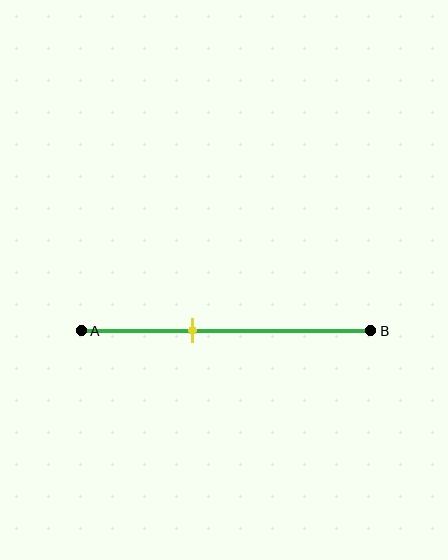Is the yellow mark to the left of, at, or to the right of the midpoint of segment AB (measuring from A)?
The yellow mark is to the left of the midpoint of segment AB.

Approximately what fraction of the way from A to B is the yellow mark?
The yellow mark is approximately 40% of the way from A to B.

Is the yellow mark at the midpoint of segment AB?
No, the mark is at about 40% from A, not at the 50% midpoint.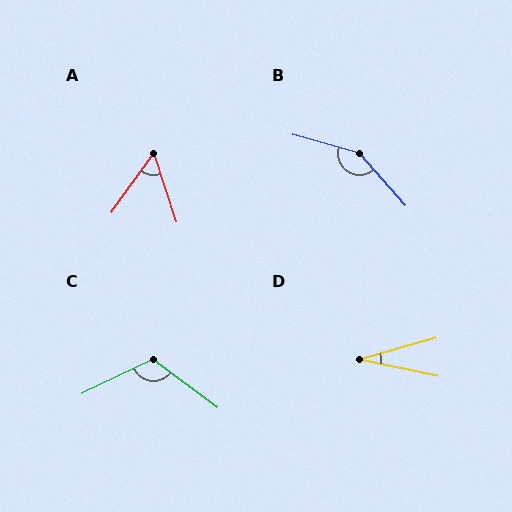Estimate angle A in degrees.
Approximately 54 degrees.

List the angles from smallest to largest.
D (28°), A (54°), C (117°), B (147°).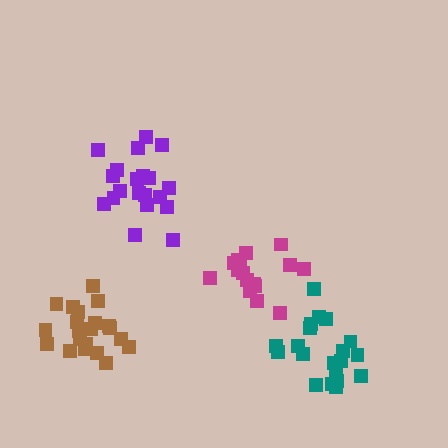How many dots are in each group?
Group 1: 20 dots, Group 2: 21 dots, Group 3: 16 dots, Group 4: 20 dots (77 total).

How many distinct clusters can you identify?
There are 4 distinct clusters.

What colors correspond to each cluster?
The clusters are colored: purple, brown, magenta, teal.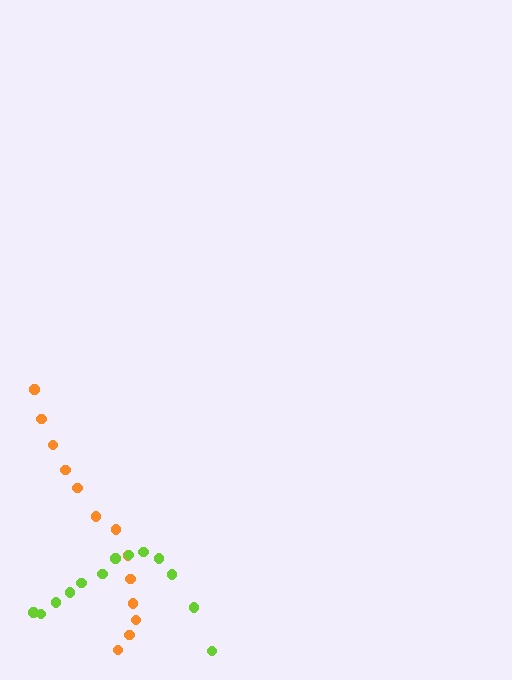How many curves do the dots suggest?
There are 2 distinct paths.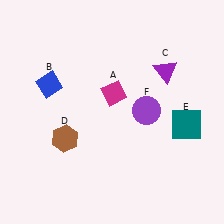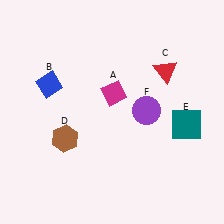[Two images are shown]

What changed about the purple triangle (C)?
In Image 1, C is purple. In Image 2, it changed to red.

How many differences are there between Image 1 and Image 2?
There is 1 difference between the two images.